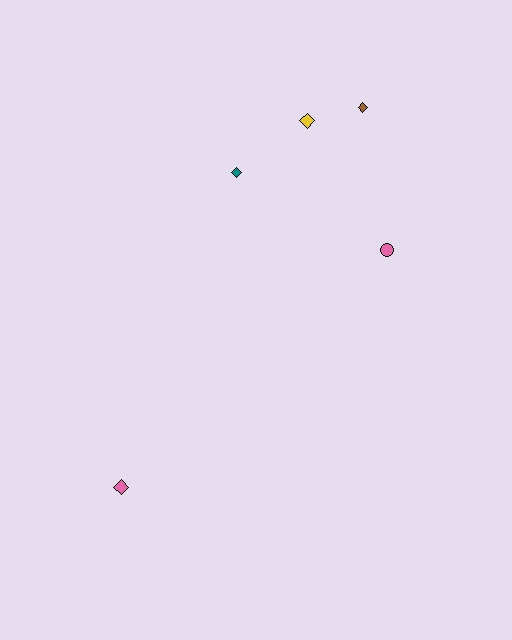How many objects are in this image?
There are 5 objects.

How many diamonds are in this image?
There are 4 diamonds.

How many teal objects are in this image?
There is 1 teal object.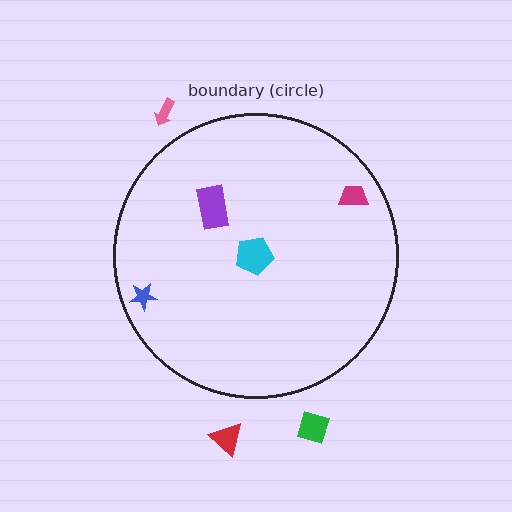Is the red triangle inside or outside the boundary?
Outside.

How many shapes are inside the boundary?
4 inside, 3 outside.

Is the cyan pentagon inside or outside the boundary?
Inside.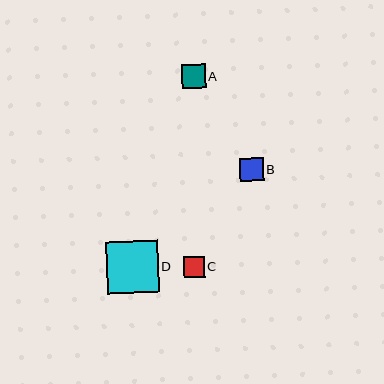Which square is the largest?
Square D is the largest with a size of approximately 52 pixels.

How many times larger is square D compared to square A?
Square D is approximately 2.2 times the size of square A.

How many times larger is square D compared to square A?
Square D is approximately 2.2 times the size of square A.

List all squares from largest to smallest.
From largest to smallest: D, A, B, C.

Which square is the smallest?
Square C is the smallest with a size of approximately 21 pixels.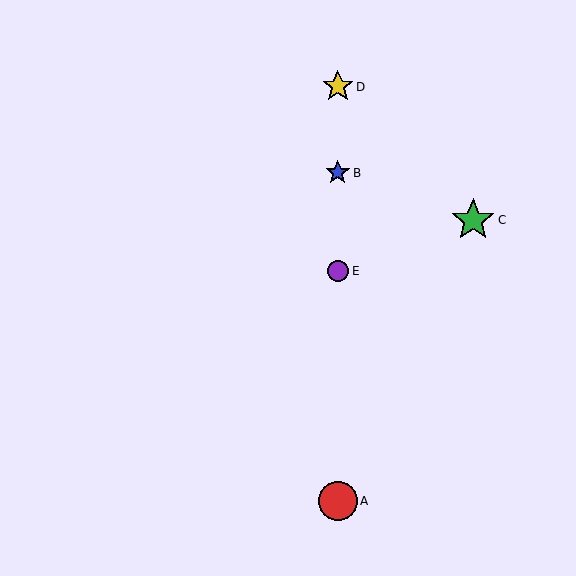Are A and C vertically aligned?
No, A is at x≈338 and C is at x≈473.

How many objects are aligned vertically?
4 objects (A, B, D, E) are aligned vertically.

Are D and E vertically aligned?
Yes, both are at x≈338.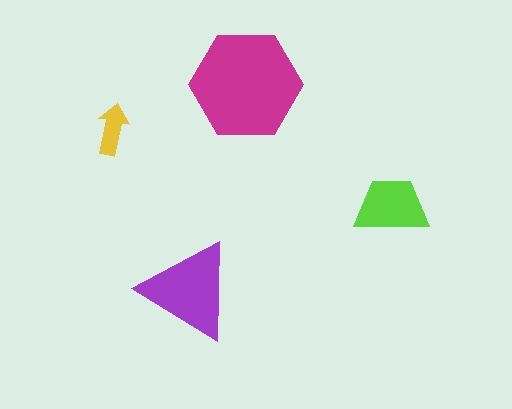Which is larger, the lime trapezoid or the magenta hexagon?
The magenta hexagon.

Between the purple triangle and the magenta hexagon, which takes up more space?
The magenta hexagon.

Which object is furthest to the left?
The yellow arrow is leftmost.